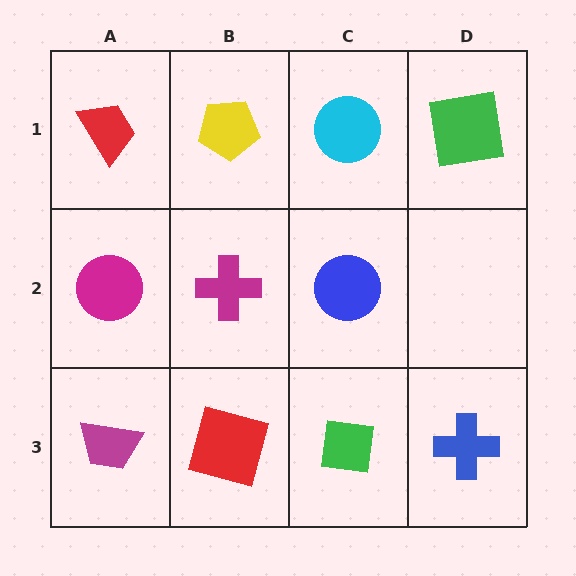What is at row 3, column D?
A blue cross.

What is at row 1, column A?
A red trapezoid.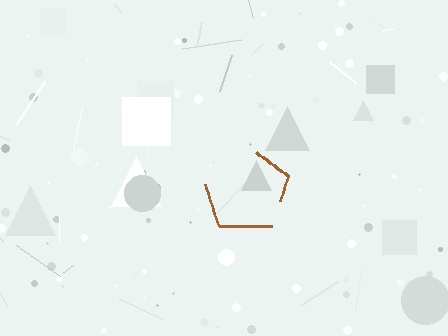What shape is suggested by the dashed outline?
The dashed outline suggests a pentagon.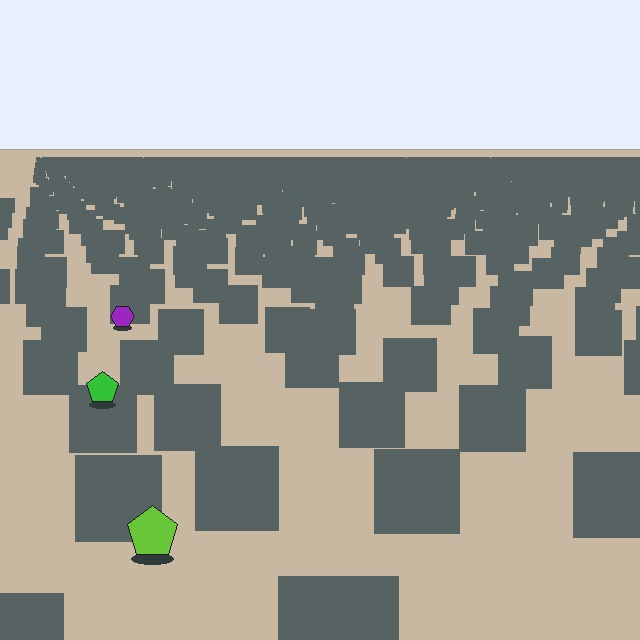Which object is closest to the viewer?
The lime pentagon is closest. The texture marks near it are larger and more spread out.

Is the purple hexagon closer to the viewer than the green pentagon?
No. The green pentagon is closer — you can tell from the texture gradient: the ground texture is coarser near it.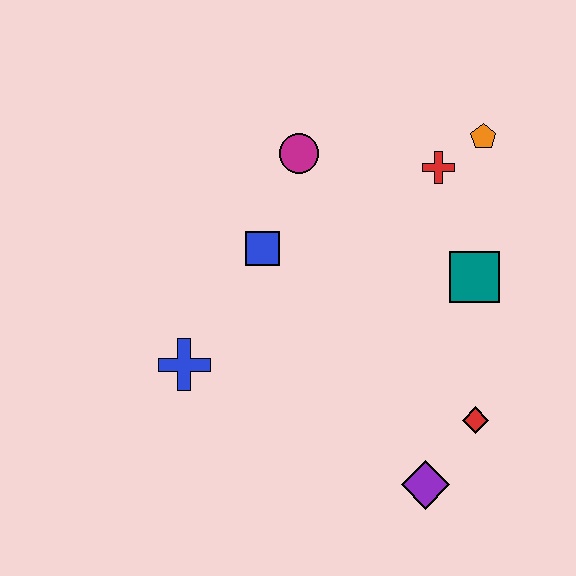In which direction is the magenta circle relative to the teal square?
The magenta circle is to the left of the teal square.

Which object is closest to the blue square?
The magenta circle is closest to the blue square.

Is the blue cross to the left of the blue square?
Yes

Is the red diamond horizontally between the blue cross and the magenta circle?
No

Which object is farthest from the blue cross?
The orange pentagon is farthest from the blue cross.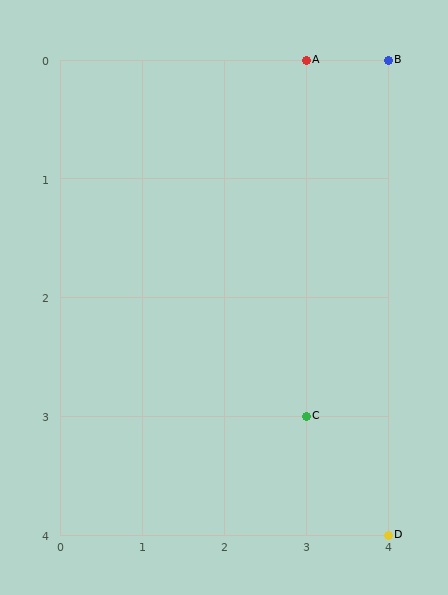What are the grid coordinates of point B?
Point B is at grid coordinates (4, 0).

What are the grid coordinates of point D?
Point D is at grid coordinates (4, 4).